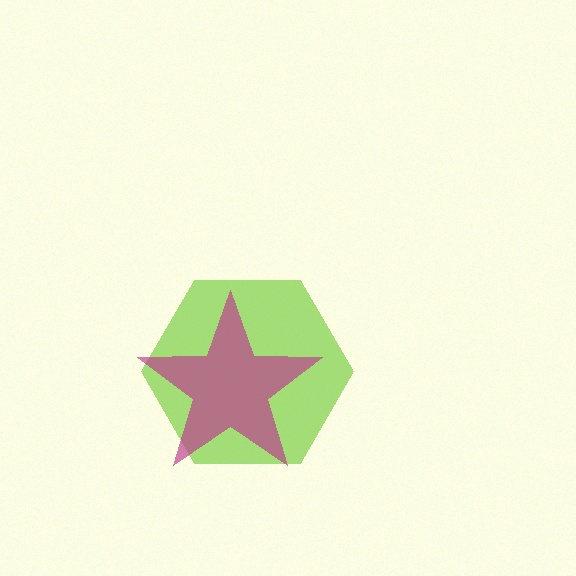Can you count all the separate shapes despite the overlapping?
Yes, there are 2 separate shapes.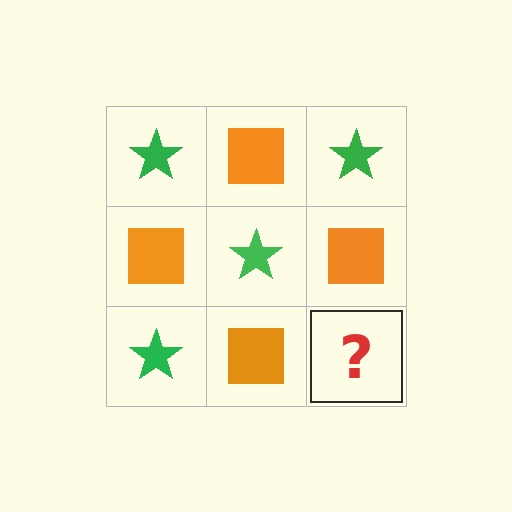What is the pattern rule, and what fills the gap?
The rule is that it alternates green star and orange square in a checkerboard pattern. The gap should be filled with a green star.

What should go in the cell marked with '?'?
The missing cell should contain a green star.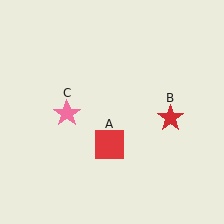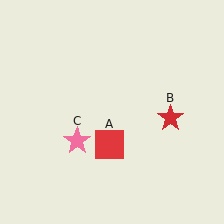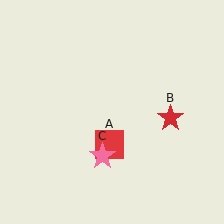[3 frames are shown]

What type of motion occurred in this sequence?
The pink star (object C) rotated counterclockwise around the center of the scene.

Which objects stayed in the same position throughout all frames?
Red square (object A) and red star (object B) remained stationary.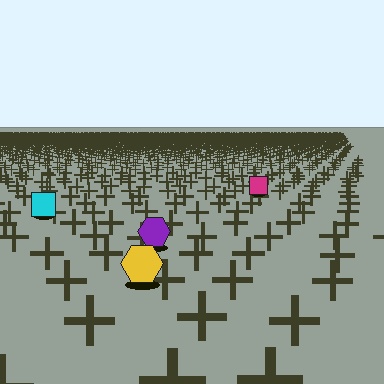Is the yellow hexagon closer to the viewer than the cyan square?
Yes. The yellow hexagon is closer — you can tell from the texture gradient: the ground texture is coarser near it.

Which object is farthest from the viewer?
The magenta square is farthest from the viewer. It appears smaller and the ground texture around it is denser.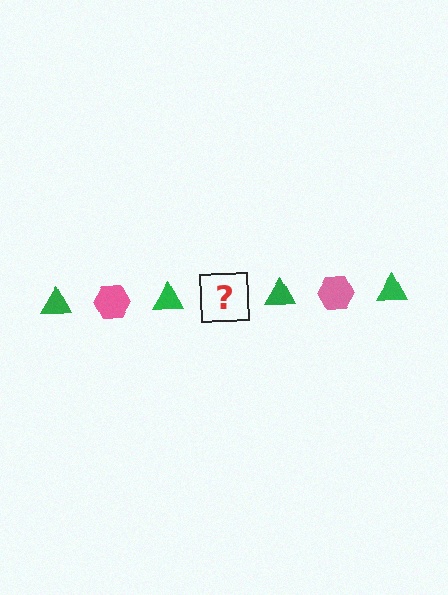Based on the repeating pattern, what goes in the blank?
The blank should be a pink hexagon.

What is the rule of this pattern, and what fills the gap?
The rule is that the pattern alternates between green triangle and pink hexagon. The gap should be filled with a pink hexagon.